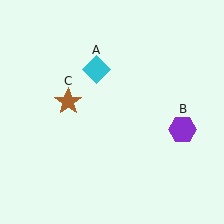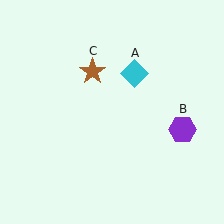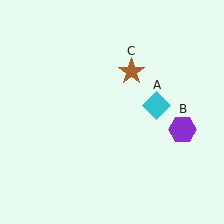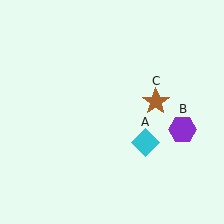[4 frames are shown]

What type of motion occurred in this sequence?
The cyan diamond (object A), brown star (object C) rotated clockwise around the center of the scene.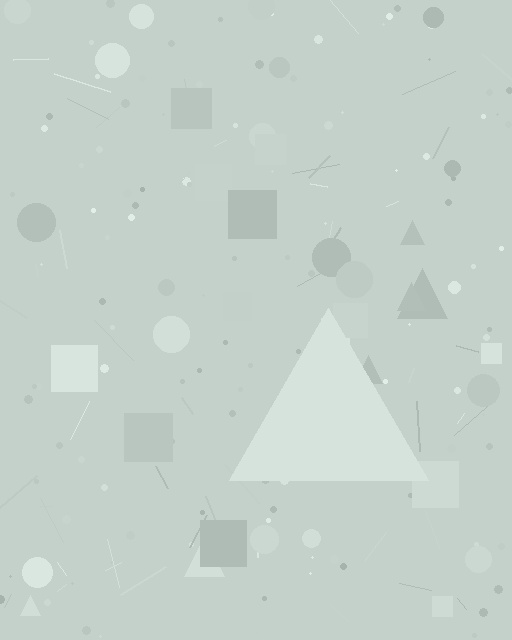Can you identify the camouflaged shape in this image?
The camouflaged shape is a triangle.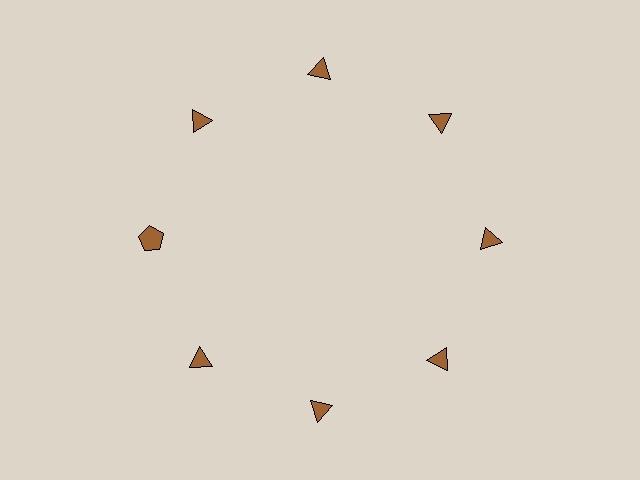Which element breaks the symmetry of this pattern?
The brown pentagon at roughly the 9 o'clock position breaks the symmetry. All other shapes are brown triangles.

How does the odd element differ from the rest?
It has a different shape: pentagon instead of triangle.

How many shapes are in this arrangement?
There are 8 shapes arranged in a ring pattern.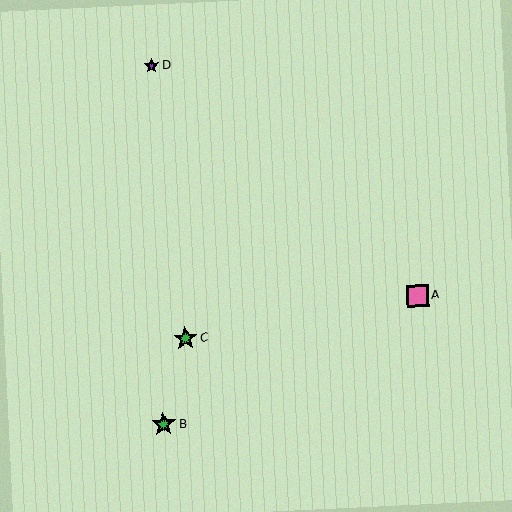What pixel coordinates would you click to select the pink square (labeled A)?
Click at (418, 296) to select the pink square A.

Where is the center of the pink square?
The center of the pink square is at (418, 296).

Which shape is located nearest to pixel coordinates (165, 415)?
The green star (labeled B) at (164, 424) is nearest to that location.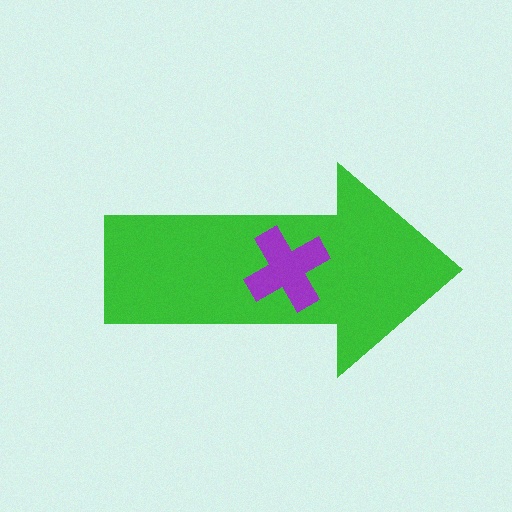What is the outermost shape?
The green arrow.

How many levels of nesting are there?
2.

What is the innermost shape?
The purple cross.